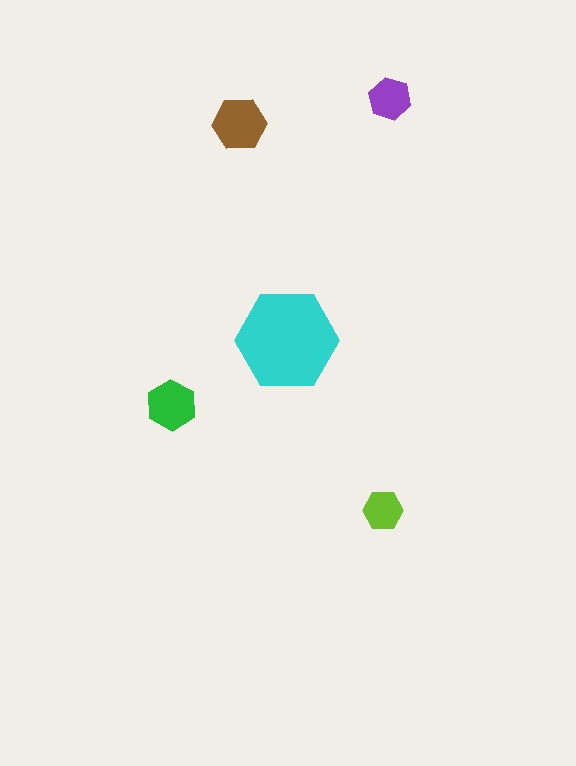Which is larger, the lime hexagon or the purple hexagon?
The purple one.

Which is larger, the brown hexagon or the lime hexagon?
The brown one.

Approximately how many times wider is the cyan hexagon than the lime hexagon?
About 2.5 times wider.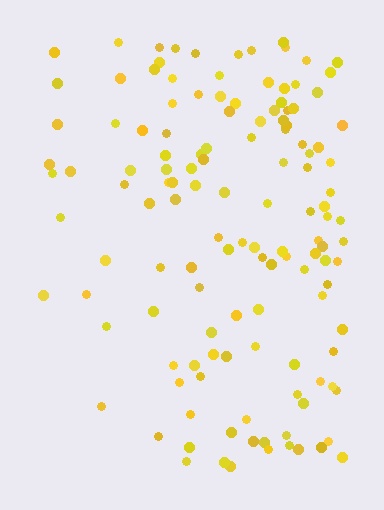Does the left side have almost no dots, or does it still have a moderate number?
Still a moderate number, just noticeably fewer than the right.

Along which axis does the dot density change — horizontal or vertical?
Horizontal.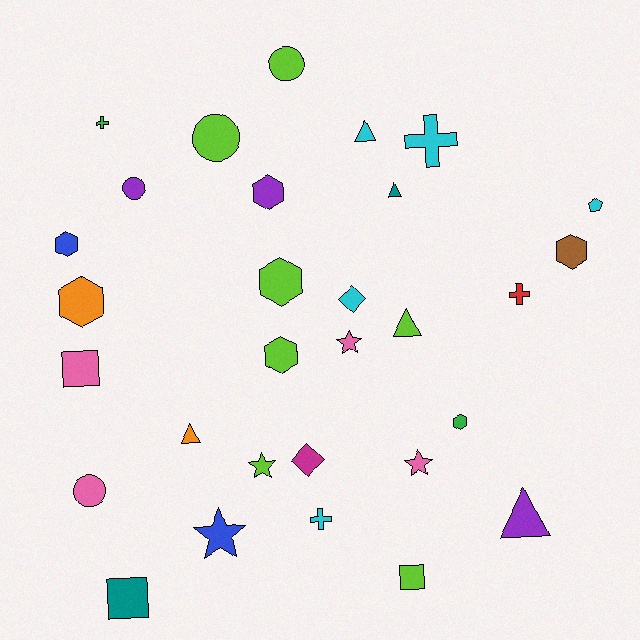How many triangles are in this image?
There are 5 triangles.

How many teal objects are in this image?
There are 2 teal objects.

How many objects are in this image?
There are 30 objects.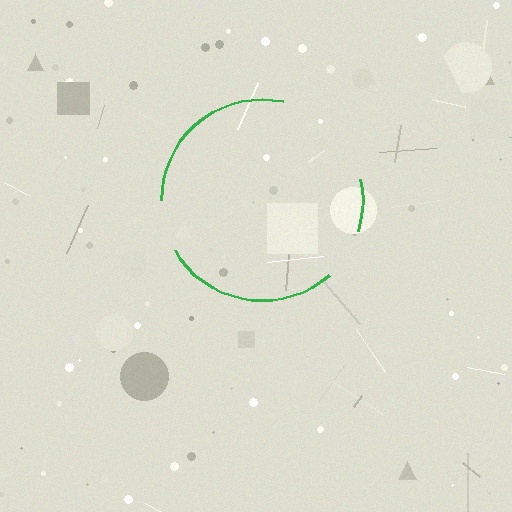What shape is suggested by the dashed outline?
The dashed outline suggests a circle.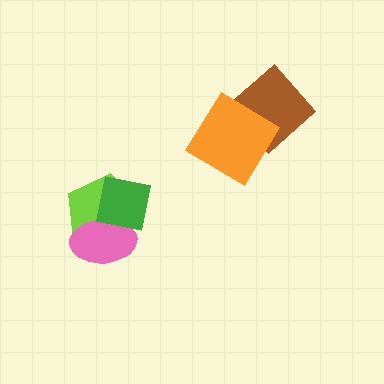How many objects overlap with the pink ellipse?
2 objects overlap with the pink ellipse.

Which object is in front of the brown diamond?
The orange diamond is in front of the brown diamond.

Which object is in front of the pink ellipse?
The green square is in front of the pink ellipse.